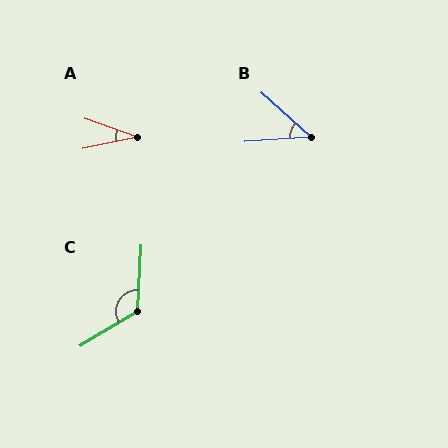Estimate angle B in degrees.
Approximately 45 degrees.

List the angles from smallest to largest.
A (32°), B (45°), C (124°).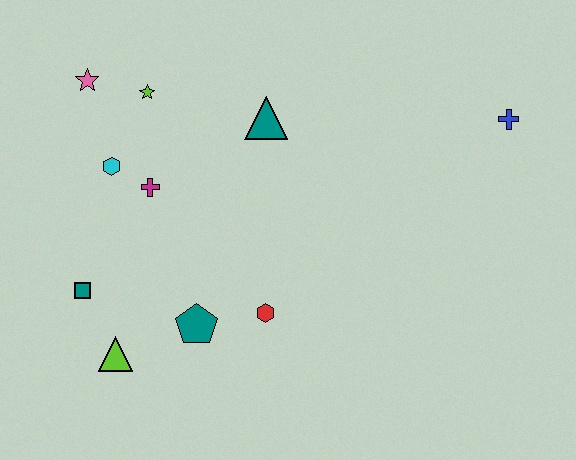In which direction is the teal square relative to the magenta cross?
The teal square is below the magenta cross.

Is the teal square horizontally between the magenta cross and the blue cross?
No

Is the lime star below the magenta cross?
No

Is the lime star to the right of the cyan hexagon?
Yes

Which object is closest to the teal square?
The lime triangle is closest to the teal square.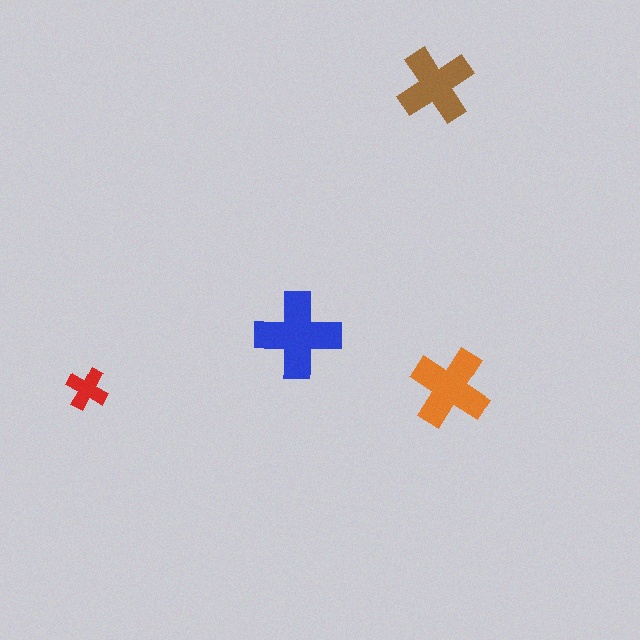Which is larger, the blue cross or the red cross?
The blue one.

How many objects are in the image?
There are 4 objects in the image.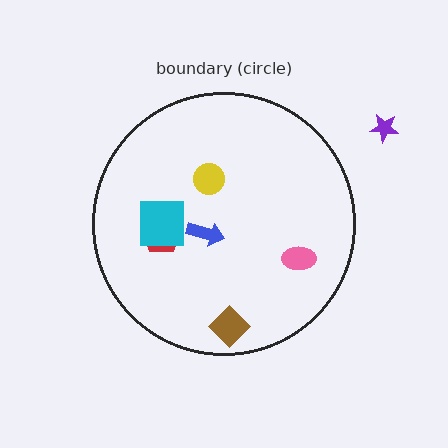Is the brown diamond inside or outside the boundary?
Inside.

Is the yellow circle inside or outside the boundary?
Inside.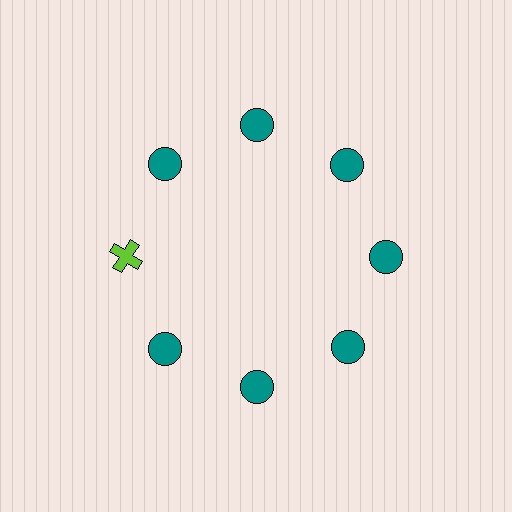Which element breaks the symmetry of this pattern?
The lime cross at roughly the 9 o'clock position breaks the symmetry. All other shapes are teal circles.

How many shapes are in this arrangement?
There are 8 shapes arranged in a ring pattern.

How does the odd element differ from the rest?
It differs in both color (lime instead of teal) and shape (cross instead of circle).